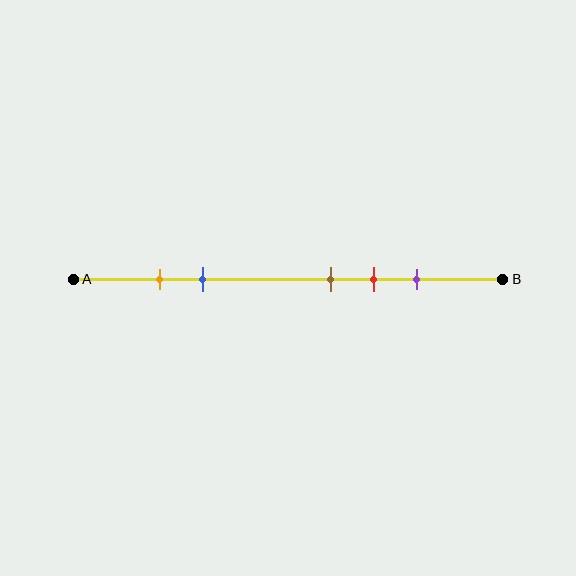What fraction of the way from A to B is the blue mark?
The blue mark is approximately 30% (0.3) of the way from A to B.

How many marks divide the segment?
There are 5 marks dividing the segment.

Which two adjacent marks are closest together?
The orange and blue marks are the closest adjacent pair.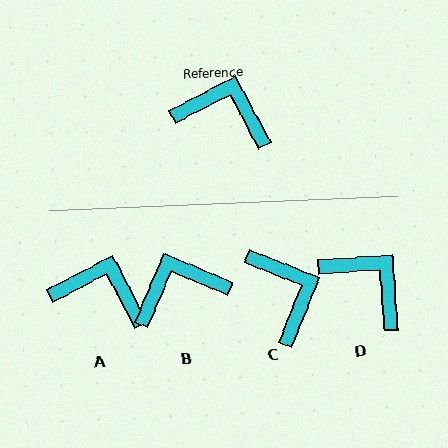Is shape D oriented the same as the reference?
No, it is off by about 24 degrees.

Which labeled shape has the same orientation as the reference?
A.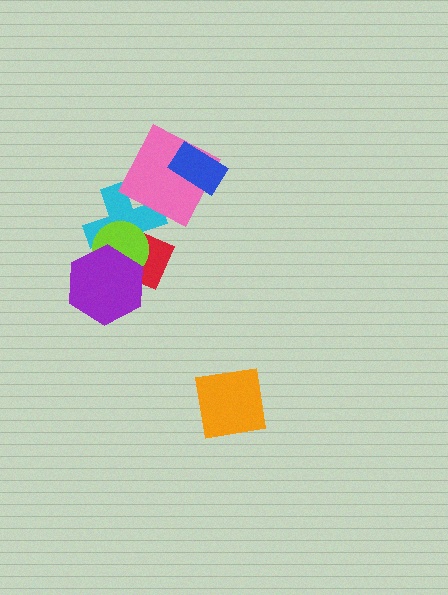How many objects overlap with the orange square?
0 objects overlap with the orange square.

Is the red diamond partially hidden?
Yes, it is partially covered by another shape.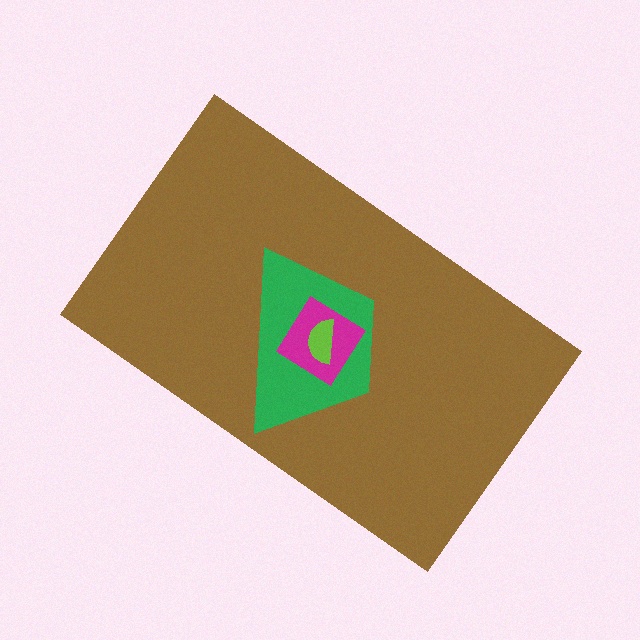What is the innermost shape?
The lime semicircle.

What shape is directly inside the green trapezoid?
The magenta diamond.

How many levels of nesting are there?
4.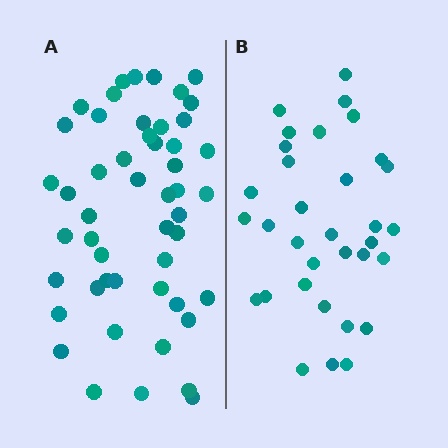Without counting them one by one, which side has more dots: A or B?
Region A (the left region) has more dots.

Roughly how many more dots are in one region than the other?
Region A has approximately 15 more dots than region B.